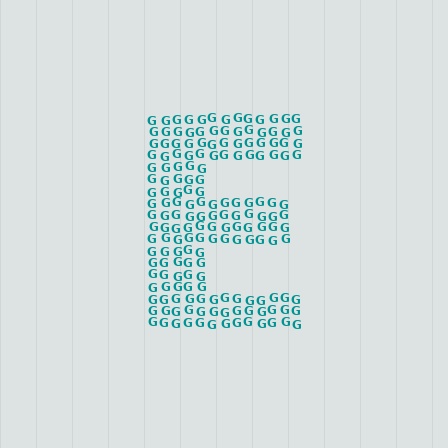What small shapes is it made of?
It is made of small letter G's.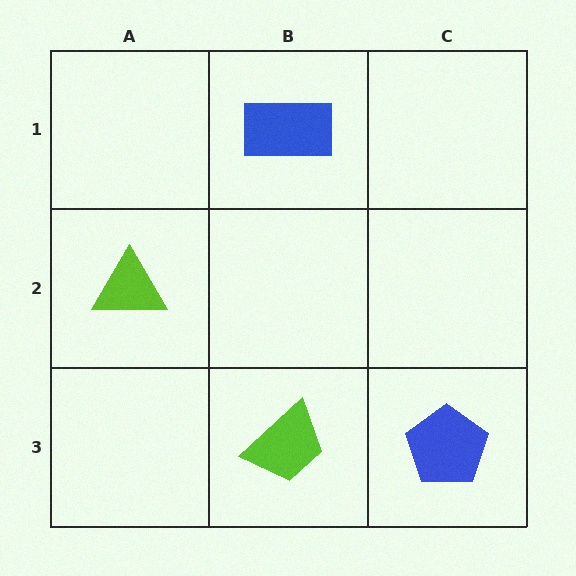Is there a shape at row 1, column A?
No, that cell is empty.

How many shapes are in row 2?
1 shape.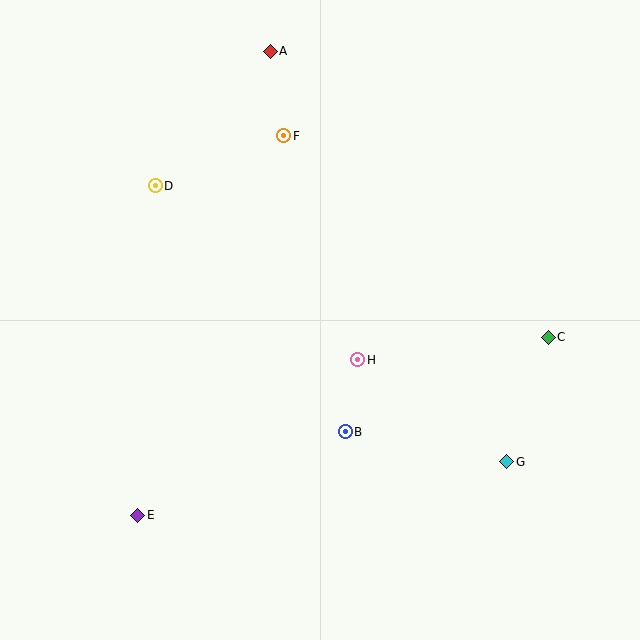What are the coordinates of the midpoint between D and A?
The midpoint between D and A is at (213, 118).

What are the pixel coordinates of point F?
Point F is at (284, 136).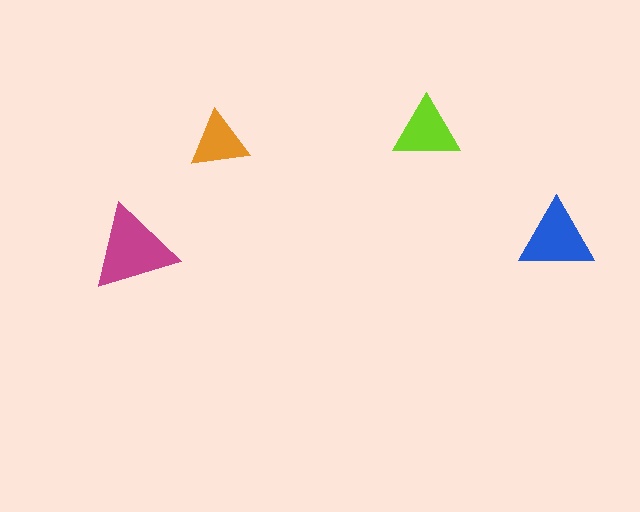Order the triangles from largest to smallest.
the magenta one, the blue one, the lime one, the orange one.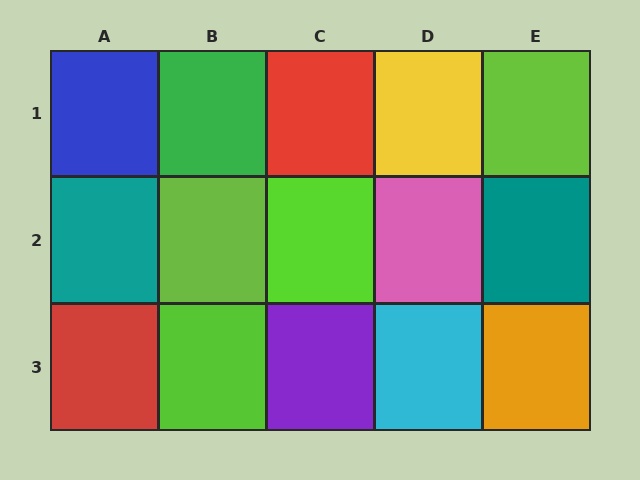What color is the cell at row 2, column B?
Lime.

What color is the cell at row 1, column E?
Lime.